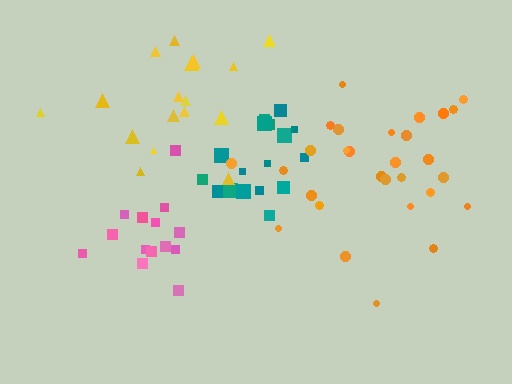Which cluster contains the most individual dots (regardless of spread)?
Orange (29).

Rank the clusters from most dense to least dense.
pink, teal, yellow, orange.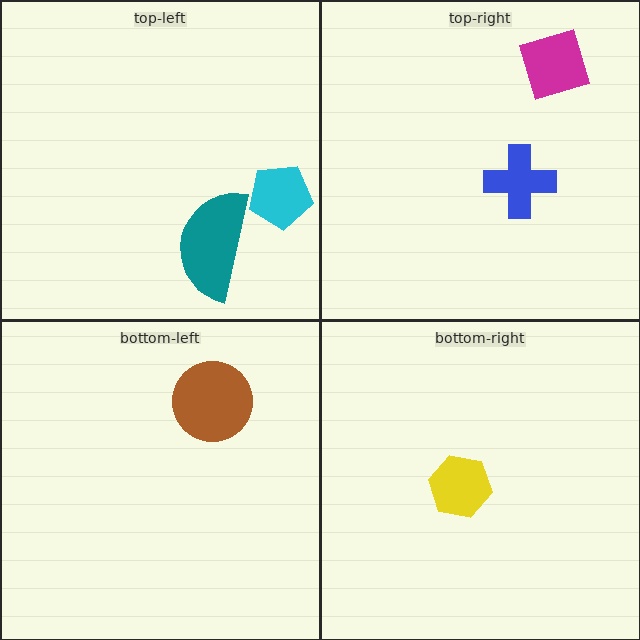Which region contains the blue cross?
The top-right region.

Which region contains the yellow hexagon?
The bottom-right region.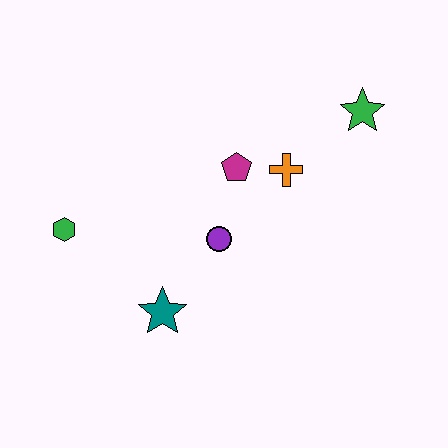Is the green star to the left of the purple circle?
No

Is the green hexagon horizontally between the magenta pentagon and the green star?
No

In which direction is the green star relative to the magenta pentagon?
The green star is to the right of the magenta pentagon.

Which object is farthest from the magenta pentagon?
The green hexagon is farthest from the magenta pentagon.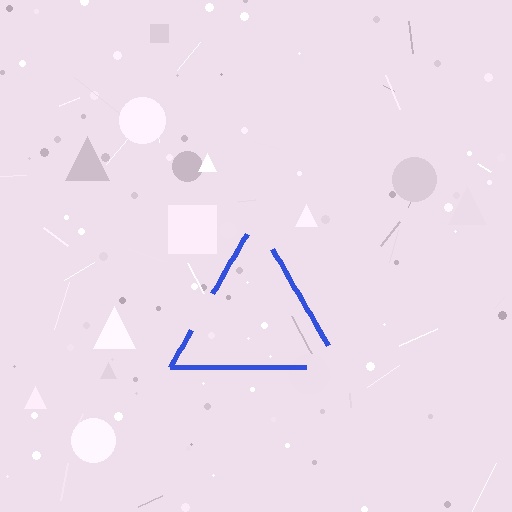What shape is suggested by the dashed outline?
The dashed outline suggests a triangle.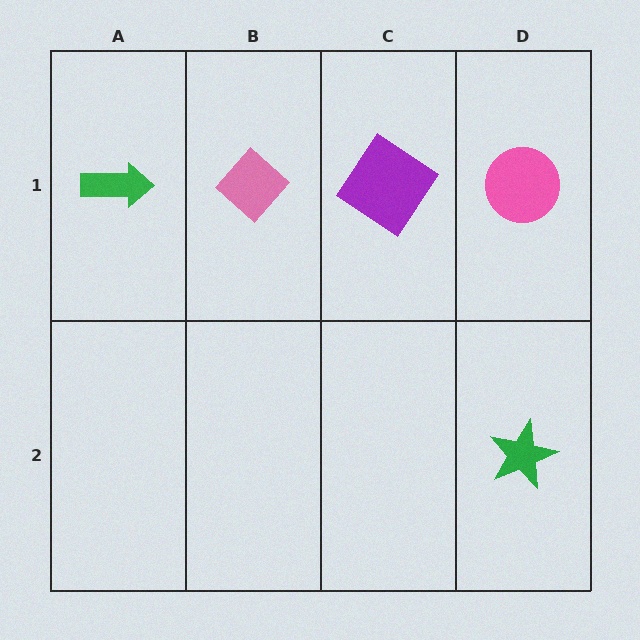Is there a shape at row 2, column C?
No, that cell is empty.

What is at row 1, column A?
A green arrow.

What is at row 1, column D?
A pink circle.